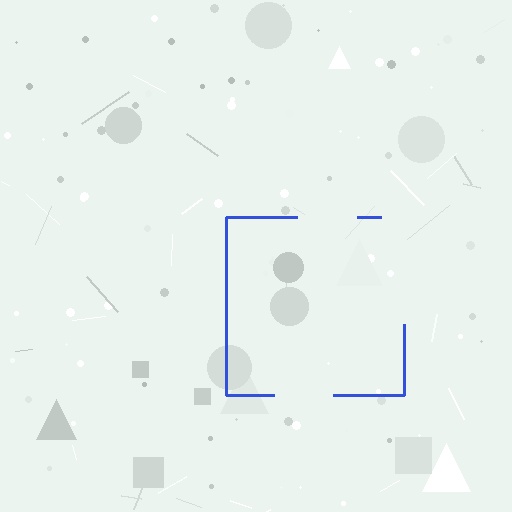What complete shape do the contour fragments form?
The contour fragments form a square.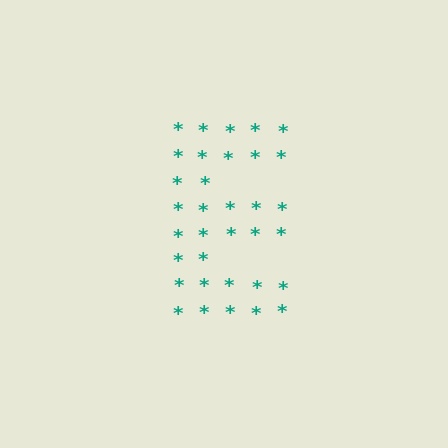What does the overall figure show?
The overall figure shows the letter E.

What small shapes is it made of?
It is made of small asterisks.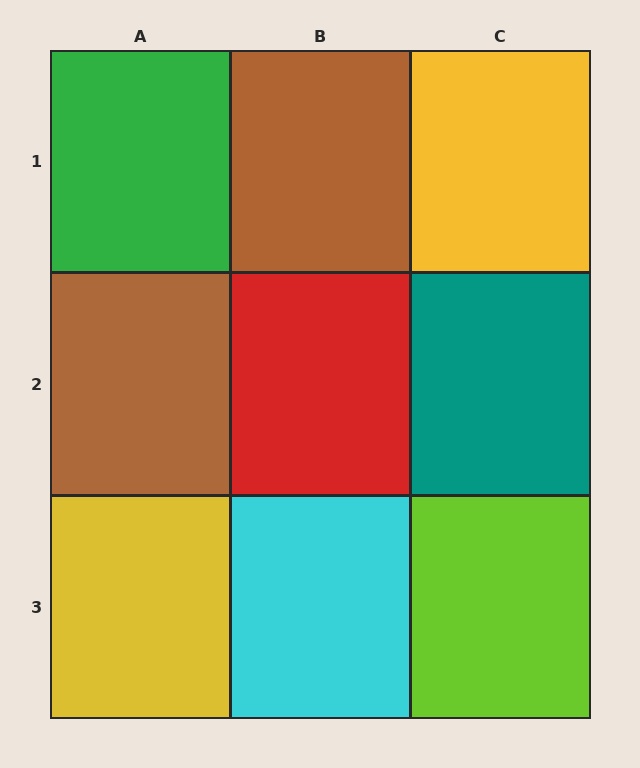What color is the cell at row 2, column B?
Red.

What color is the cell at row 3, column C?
Lime.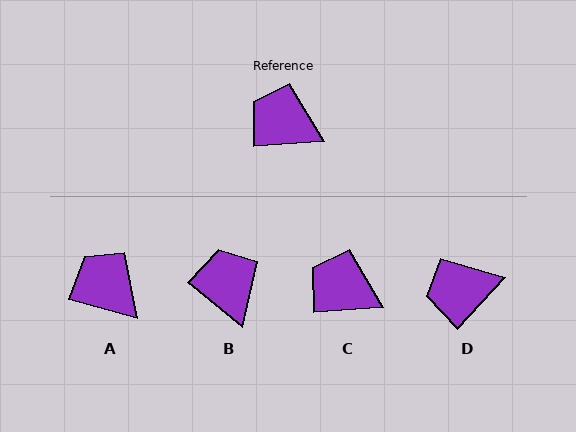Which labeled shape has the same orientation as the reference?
C.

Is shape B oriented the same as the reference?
No, it is off by about 44 degrees.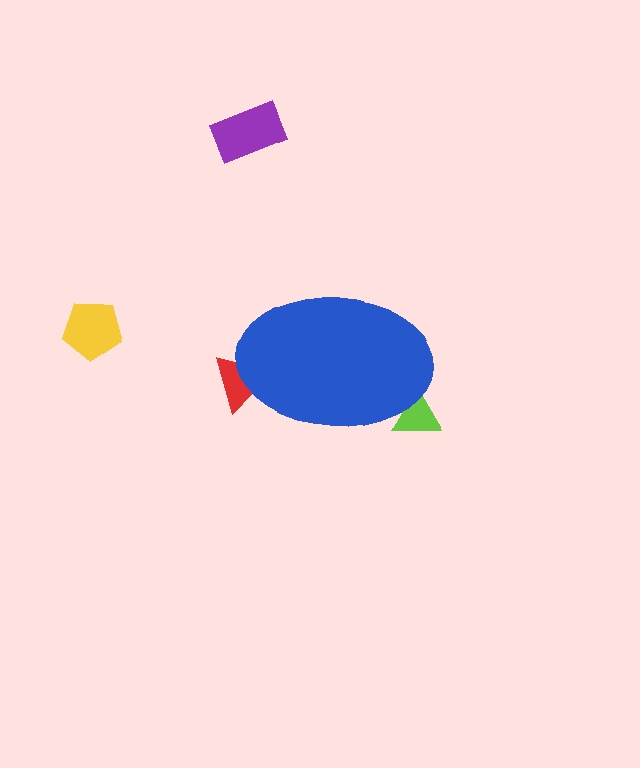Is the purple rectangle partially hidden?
No, the purple rectangle is fully visible.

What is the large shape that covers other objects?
A blue ellipse.